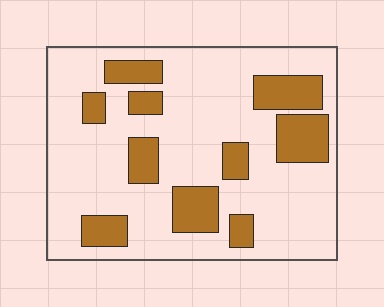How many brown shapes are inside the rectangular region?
10.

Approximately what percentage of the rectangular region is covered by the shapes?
Approximately 25%.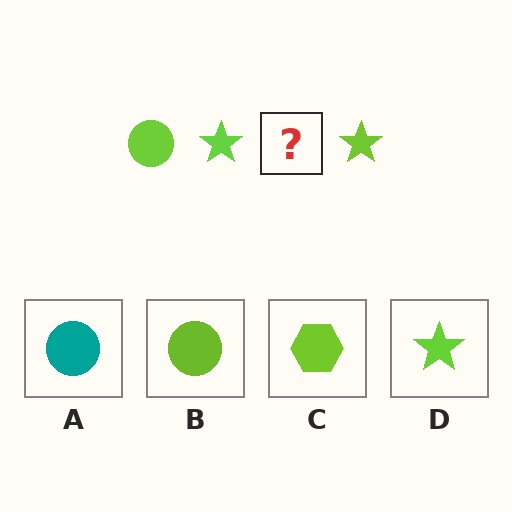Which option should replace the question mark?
Option B.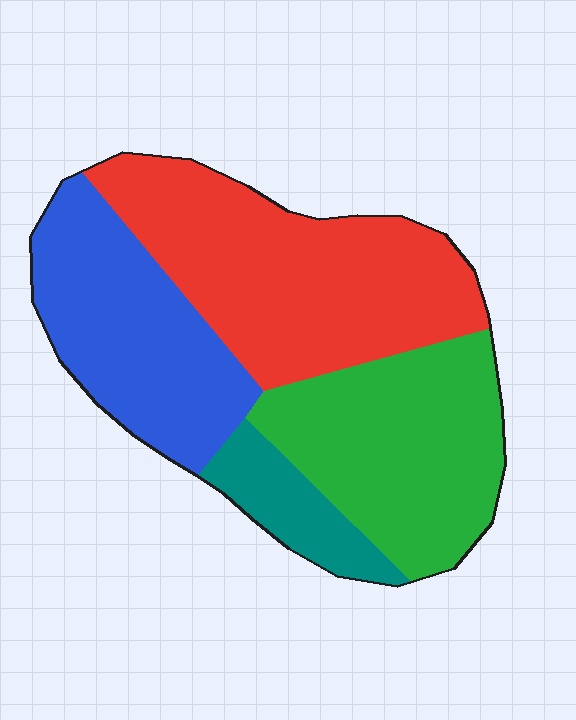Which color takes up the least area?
Teal, at roughly 10%.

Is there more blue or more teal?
Blue.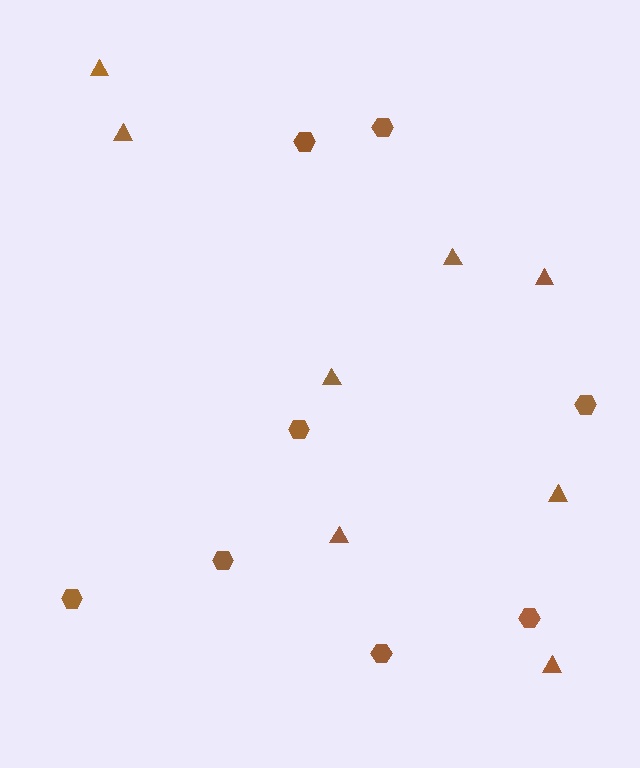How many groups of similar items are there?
There are 2 groups: one group of triangles (8) and one group of hexagons (8).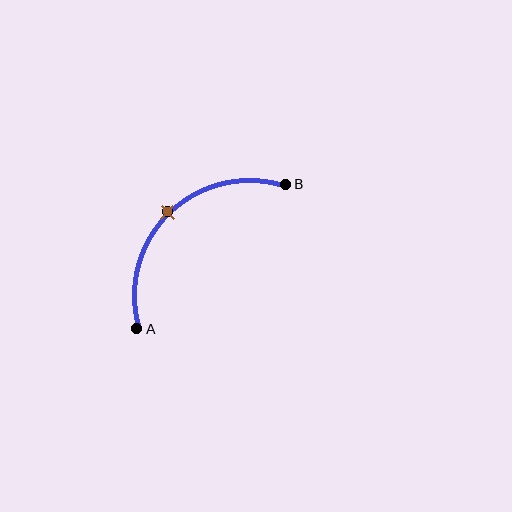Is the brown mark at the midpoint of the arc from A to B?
Yes. The brown mark lies on the arc at equal arc-length from both A and B — it is the arc midpoint.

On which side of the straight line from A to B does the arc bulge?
The arc bulges above and to the left of the straight line connecting A and B.